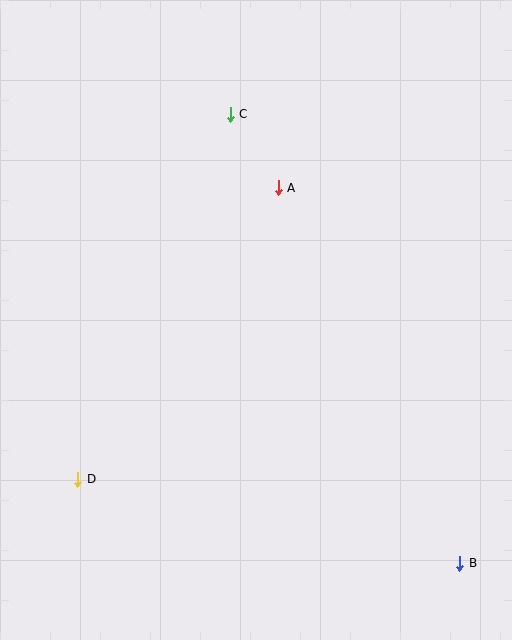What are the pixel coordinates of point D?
Point D is at (78, 479).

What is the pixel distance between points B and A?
The distance between B and A is 417 pixels.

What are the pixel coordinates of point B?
Point B is at (460, 563).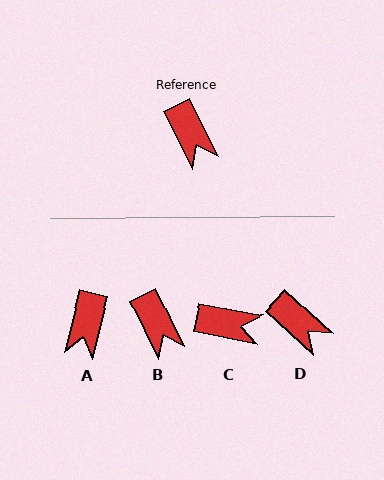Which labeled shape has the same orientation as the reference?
B.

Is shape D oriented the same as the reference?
No, it is off by about 21 degrees.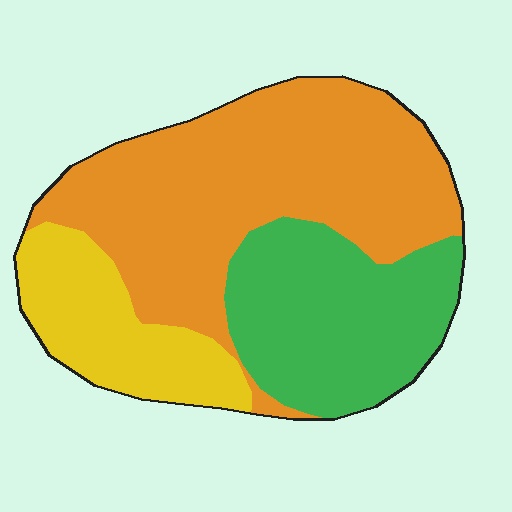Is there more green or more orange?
Orange.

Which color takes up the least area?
Yellow, at roughly 20%.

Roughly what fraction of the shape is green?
Green takes up between a quarter and a half of the shape.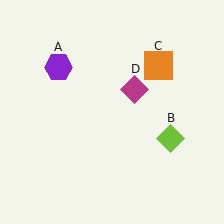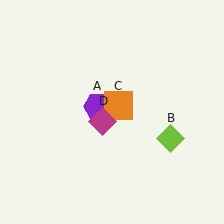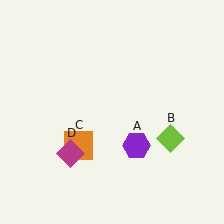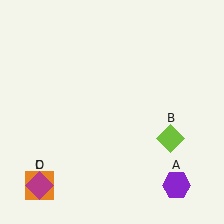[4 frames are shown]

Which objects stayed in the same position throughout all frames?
Lime diamond (object B) remained stationary.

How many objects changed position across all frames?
3 objects changed position: purple hexagon (object A), orange square (object C), magenta diamond (object D).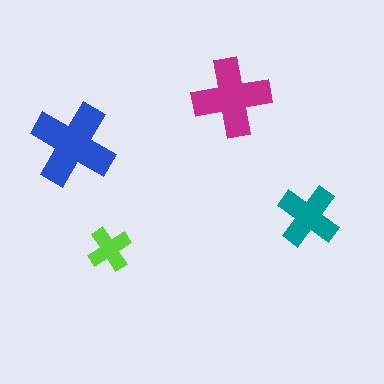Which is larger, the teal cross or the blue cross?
The blue one.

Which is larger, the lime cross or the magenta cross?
The magenta one.